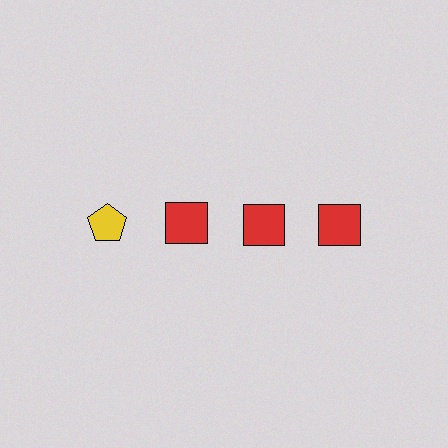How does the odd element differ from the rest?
It differs in both color (yellow instead of red) and shape (pentagon instead of square).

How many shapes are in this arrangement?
There are 4 shapes arranged in a grid pattern.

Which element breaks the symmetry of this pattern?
The yellow pentagon in the top row, leftmost column breaks the symmetry. All other shapes are red squares.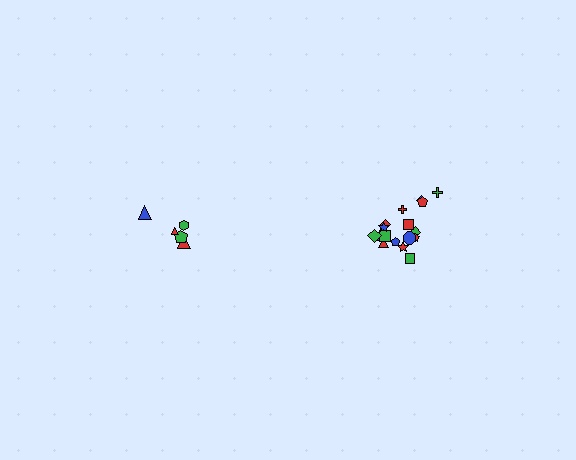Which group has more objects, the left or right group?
The right group.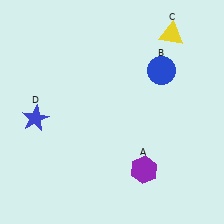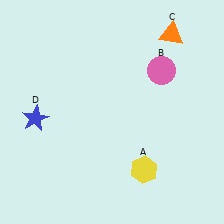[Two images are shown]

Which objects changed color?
A changed from purple to yellow. B changed from blue to pink. C changed from yellow to orange.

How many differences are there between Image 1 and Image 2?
There are 3 differences between the two images.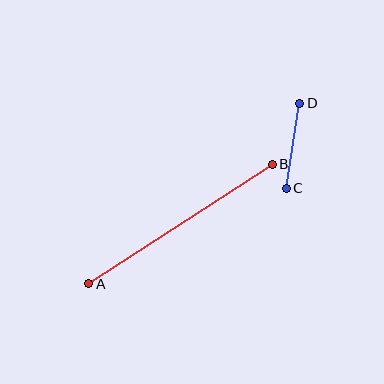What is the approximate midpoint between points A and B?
The midpoint is at approximately (180, 224) pixels.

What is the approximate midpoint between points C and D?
The midpoint is at approximately (293, 146) pixels.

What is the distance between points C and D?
The distance is approximately 86 pixels.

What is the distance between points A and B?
The distance is approximately 219 pixels.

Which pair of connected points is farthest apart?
Points A and B are farthest apart.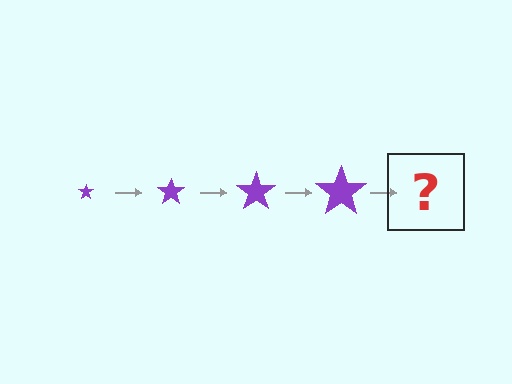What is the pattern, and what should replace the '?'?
The pattern is that the star gets progressively larger each step. The '?' should be a purple star, larger than the previous one.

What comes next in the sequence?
The next element should be a purple star, larger than the previous one.